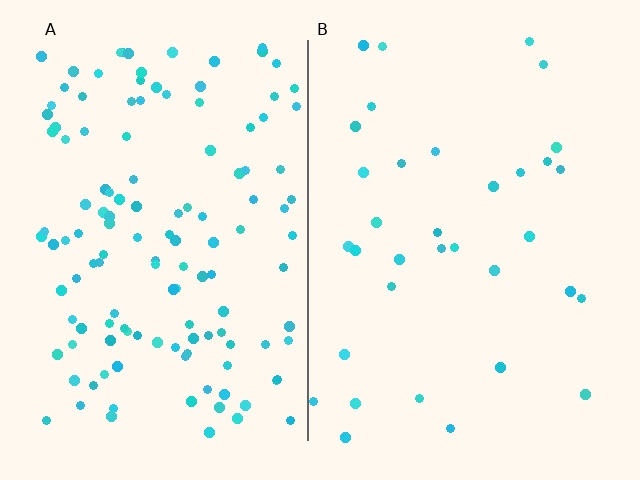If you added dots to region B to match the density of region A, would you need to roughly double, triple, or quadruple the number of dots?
Approximately quadruple.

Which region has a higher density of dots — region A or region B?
A (the left).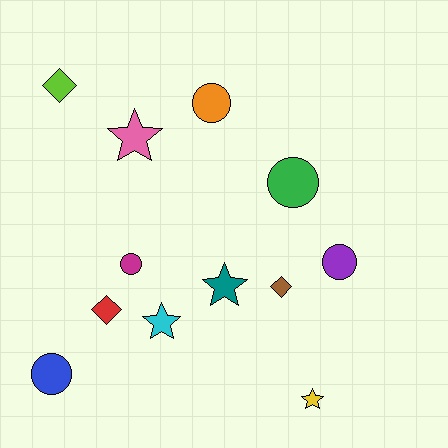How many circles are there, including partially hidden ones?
There are 5 circles.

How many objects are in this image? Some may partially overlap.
There are 12 objects.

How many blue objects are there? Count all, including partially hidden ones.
There is 1 blue object.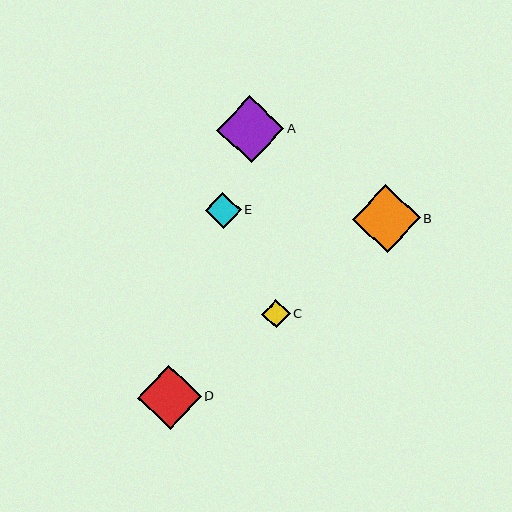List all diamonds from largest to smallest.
From largest to smallest: B, A, D, E, C.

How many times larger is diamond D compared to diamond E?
Diamond D is approximately 1.8 times the size of diamond E.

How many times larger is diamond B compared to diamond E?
Diamond B is approximately 1.9 times the size of diamond E.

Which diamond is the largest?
Diamond B is the largest with a size of approximately 68 pixels.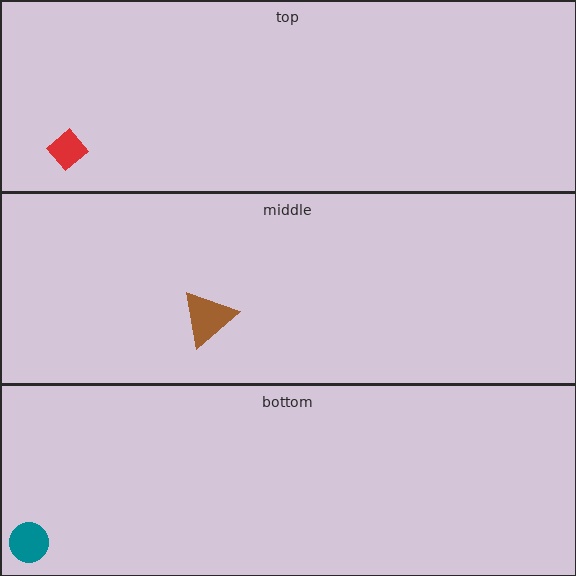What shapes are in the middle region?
The brown triangle.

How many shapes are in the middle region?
1.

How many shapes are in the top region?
1.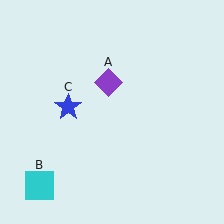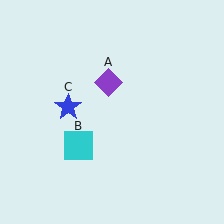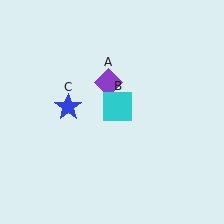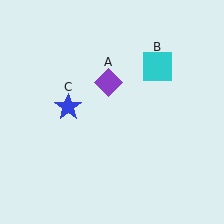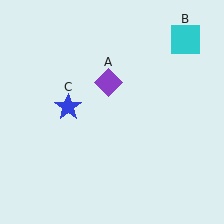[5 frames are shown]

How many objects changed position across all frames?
1 object changed position: cyan square (object B).